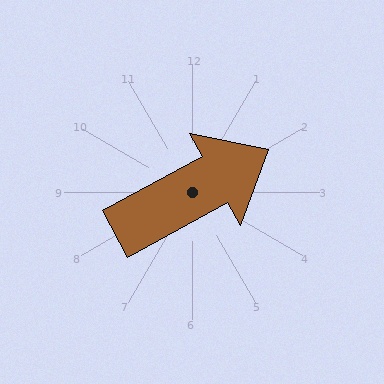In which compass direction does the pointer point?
Northeast.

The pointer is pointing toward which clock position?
Roughly 2 o'clock.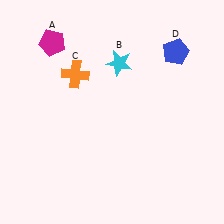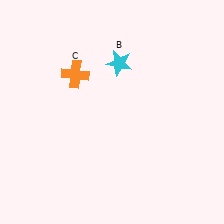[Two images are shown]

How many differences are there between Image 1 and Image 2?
There are 2 differences between the two images.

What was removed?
The blue pentagon (D), the magenta pentagon (A) were removed in Image 2.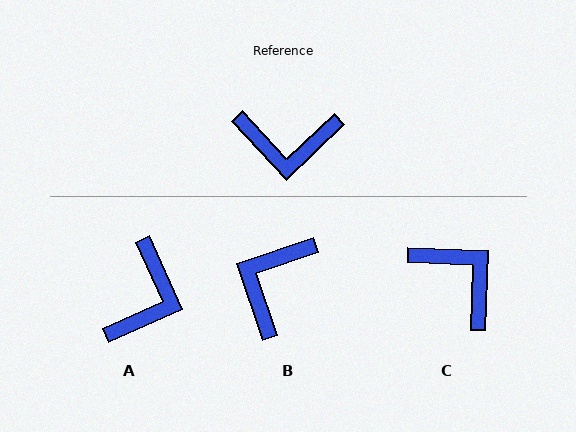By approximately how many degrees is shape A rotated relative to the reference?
Approximately 71 degrees counter-clockwise.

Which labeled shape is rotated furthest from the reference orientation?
C, about 135 degrees away.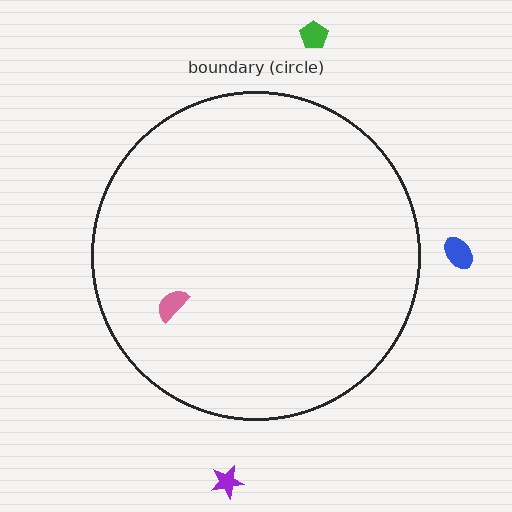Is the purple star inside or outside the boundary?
Outside.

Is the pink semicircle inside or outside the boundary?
Inside.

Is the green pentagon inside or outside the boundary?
Outside.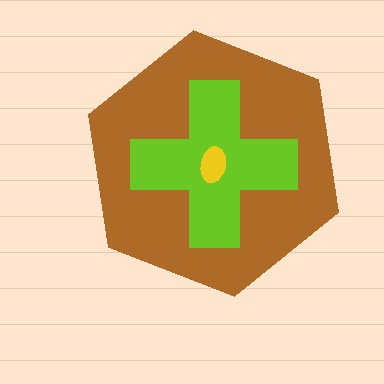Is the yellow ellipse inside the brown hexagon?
Yes.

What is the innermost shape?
The yellow ellipse.